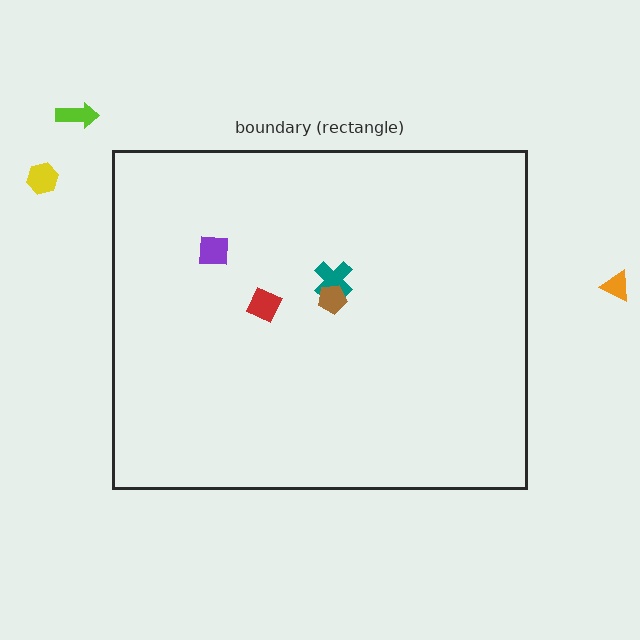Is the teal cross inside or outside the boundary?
Inside.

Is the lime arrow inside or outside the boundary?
Outside.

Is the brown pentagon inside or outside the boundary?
Inside.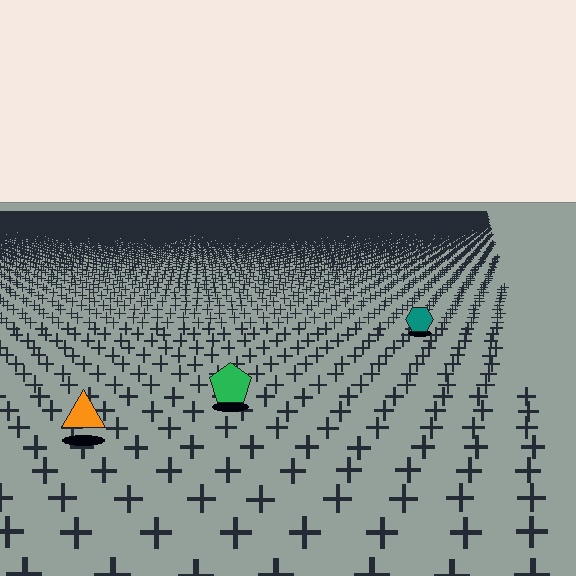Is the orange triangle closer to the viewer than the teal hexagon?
Yes. The orange triangle is closer — you can tell from the texture gradient: the ground texture is coarser near it.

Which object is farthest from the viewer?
The teal hexagon is farthest from the viewer. It appears smaller and the ground texture around it is denser.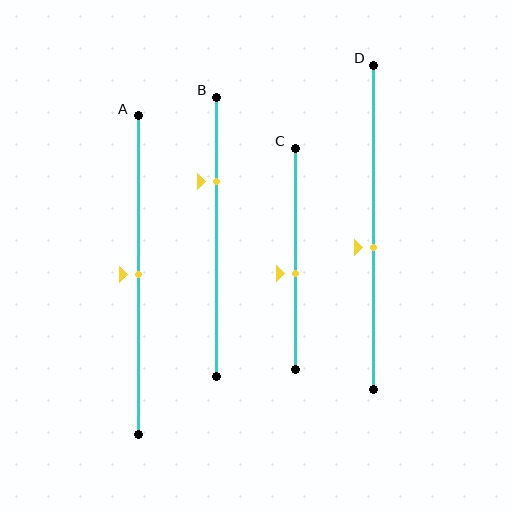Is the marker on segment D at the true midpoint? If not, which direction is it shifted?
No, the marker on segment D is shifted downward by about 6% of the segment length.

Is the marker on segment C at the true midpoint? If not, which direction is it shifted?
No, the marker on segment C is shifted downward by about 7% of the segment length.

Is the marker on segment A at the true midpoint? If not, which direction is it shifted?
Yes, the marker on segment A is at the true midpoint.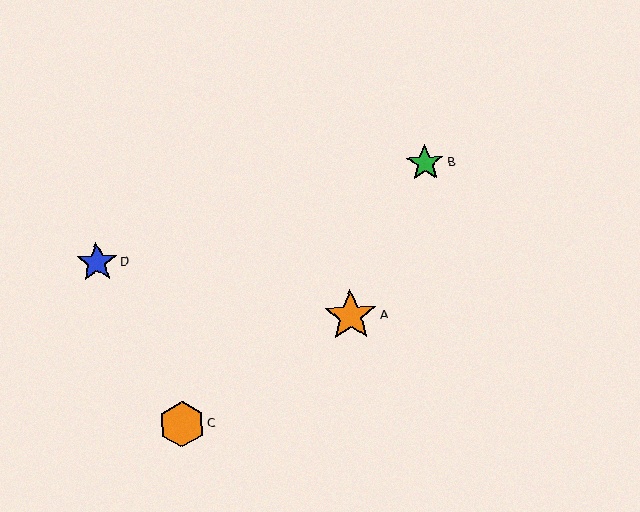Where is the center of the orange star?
The center of the orange star is at (351, 316).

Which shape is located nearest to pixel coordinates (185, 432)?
The orange hexagon (labeled C) at (182, 424) is nearest to that location.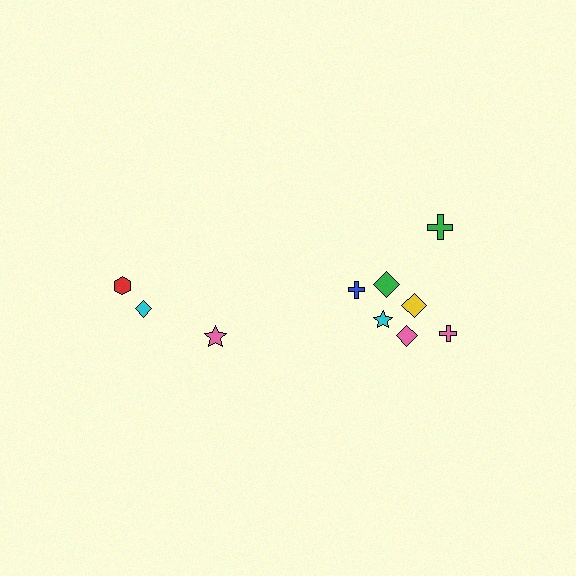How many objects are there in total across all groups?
There are 10 objects.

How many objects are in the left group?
There are 3 objects.